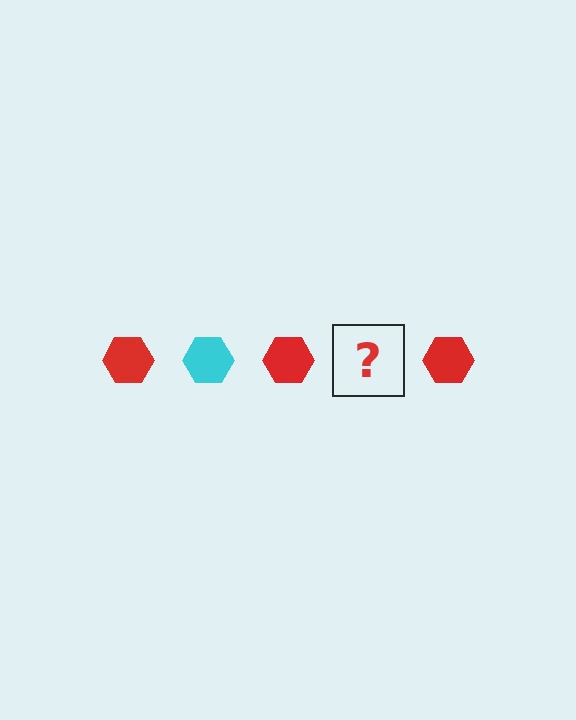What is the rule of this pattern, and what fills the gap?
The rule is that the pattern cycles through red, cyan hexagons. The gap should be filled with a cyan hexagon.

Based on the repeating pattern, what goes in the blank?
The blank should be a cyan hexagon.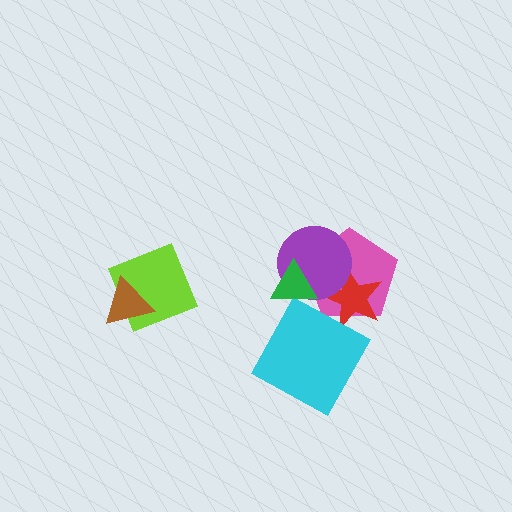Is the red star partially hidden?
Yes, it is partially covered by another shape.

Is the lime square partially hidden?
Yes, it is partially covered by another shape.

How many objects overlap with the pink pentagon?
3 objects overlap with the pink pentagon.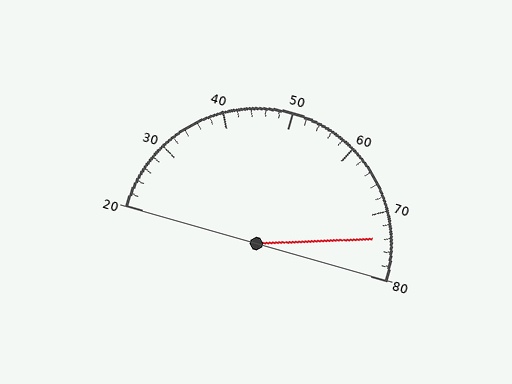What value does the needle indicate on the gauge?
The needle indicates approximately 74.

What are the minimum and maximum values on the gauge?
The gauge ranges from 20 to 80.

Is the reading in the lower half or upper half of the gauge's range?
The reading is in the upper half of the range (20 to 80).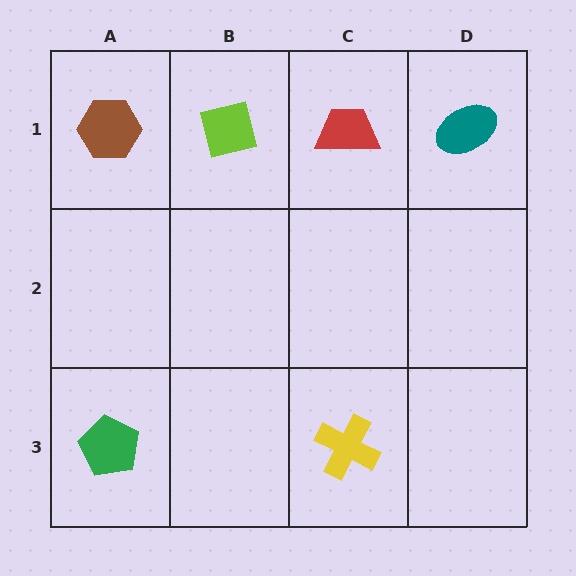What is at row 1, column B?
A lime square.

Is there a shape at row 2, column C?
No, that cell is empty.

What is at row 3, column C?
A yellow cross.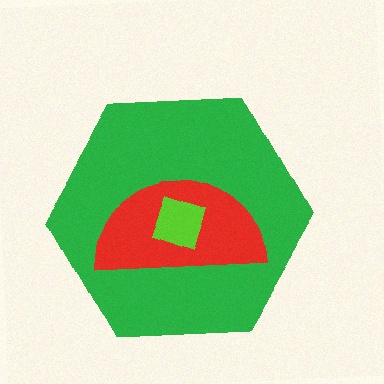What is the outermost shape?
The green hexagon.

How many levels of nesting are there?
3.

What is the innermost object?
The lime square.